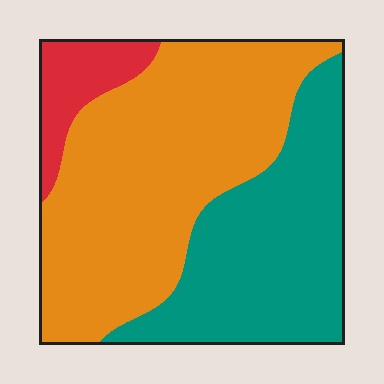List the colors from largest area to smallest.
From largest to smallest: orange, teal, red.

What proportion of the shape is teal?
Teal covers roughly 35% of the shape.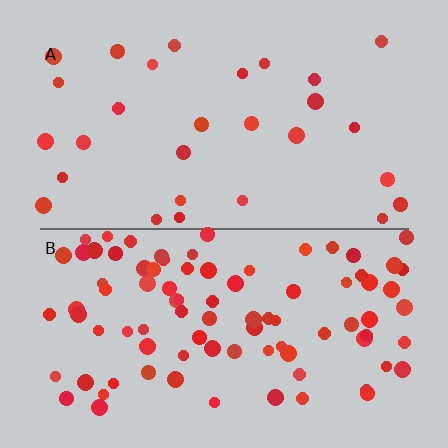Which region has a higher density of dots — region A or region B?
B (the bottom).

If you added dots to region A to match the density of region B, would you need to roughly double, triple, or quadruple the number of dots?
Approximately triple.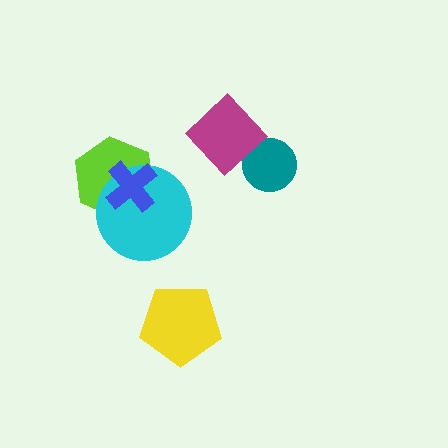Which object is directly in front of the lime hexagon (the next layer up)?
The cyan circle is directly in front of the lime hexagon.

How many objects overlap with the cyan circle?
2 objects overlap with the cyan circle.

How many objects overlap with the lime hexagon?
2 objects overlap with the lime hexagon.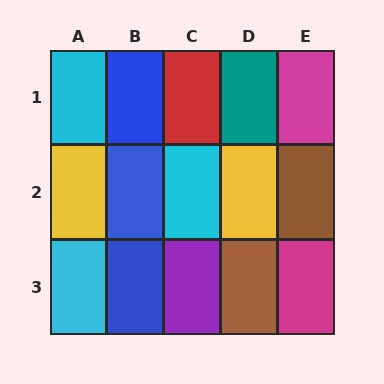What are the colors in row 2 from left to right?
Yellow, blue, cyan, yellow, brown.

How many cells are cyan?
3 cells are cyan.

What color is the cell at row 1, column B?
Blue.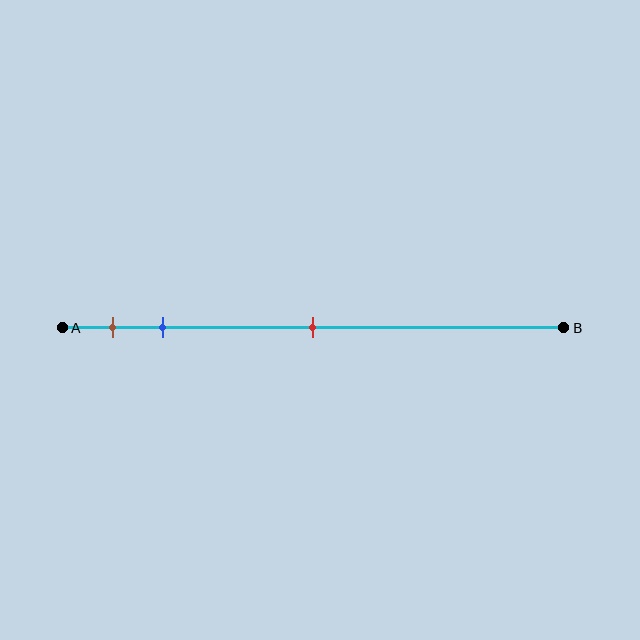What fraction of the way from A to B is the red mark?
The red mark is approximately 50% (0.5) of the way from A to B.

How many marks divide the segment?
There are 3 marks dividing the segment.